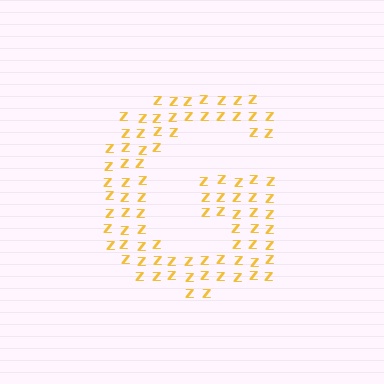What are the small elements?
The small elements are letter Z's.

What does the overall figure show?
The overall figure shows the letter G.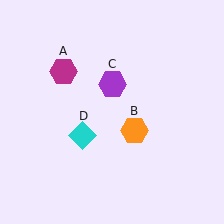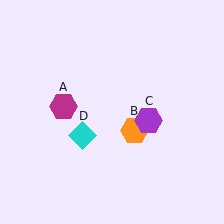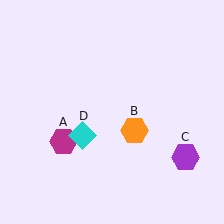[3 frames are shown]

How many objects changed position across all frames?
2 objects changed position: magenta hexagon (object A), purple hexagon (object C).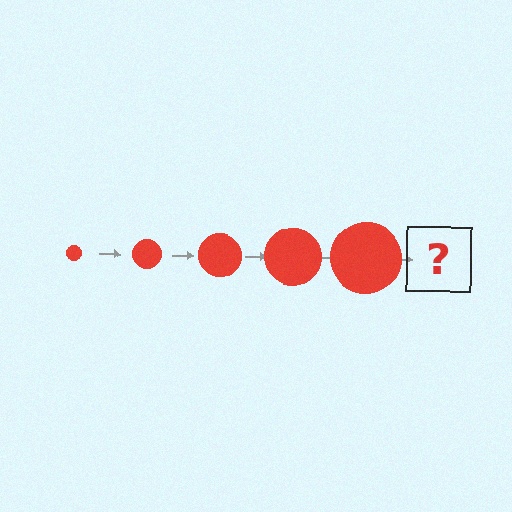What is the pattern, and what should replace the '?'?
The pattern is that the circle gets progressively larger each step. The '?' should be a red circle, larger than the previous one.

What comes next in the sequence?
The next element should be a red circle, larger than the previous one.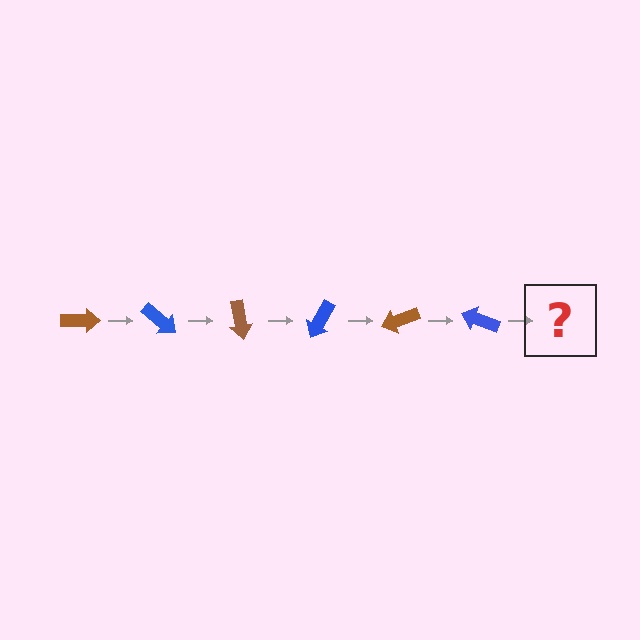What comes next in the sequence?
The next element should be a brown arrow, rotated 240 degrees from the start.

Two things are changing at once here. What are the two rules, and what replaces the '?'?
The two rules are that it rotates 40 degrees each step and the color cycles through brown and blue. The '?' should be a brown arrow, rotated 240 degrees from the start.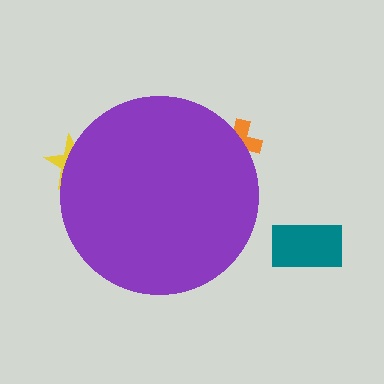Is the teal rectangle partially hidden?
No, the teal rectangle is fully visible.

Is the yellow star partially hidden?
Yes, the yellow star is partially hidden behind the purple circle.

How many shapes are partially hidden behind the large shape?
2 shapes are partially hidden.